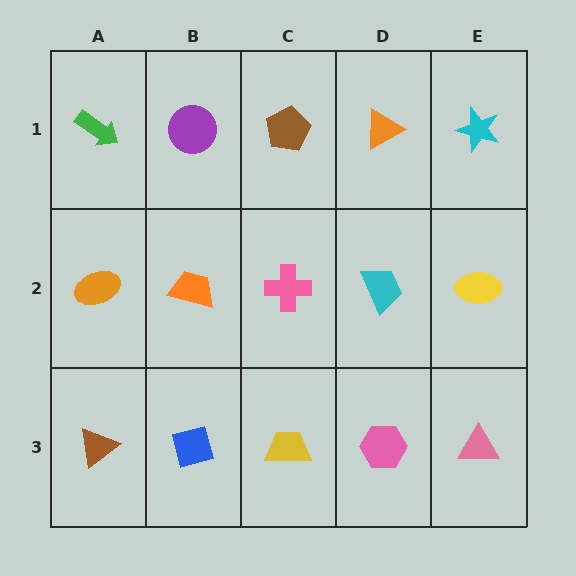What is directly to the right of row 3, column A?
A blue square.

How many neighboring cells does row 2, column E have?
3.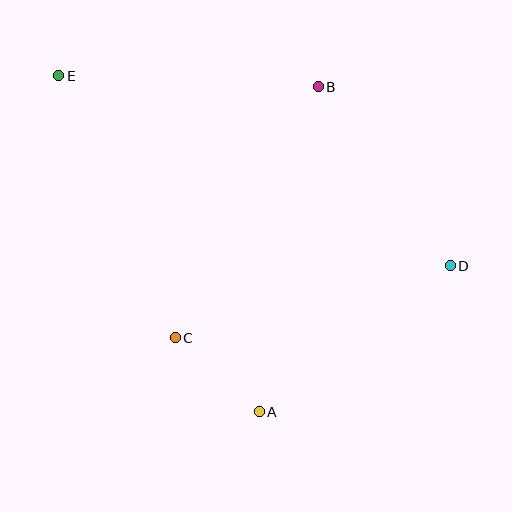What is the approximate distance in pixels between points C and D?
The distance between C and D is approximately 284 pixels.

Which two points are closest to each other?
Points A and C are closest to each other.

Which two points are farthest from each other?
Points D and E are farthest from each other.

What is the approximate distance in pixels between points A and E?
The distance between A and E is approximately 391 pixels.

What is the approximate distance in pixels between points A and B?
The distance between A and B is approximately 330 pixels.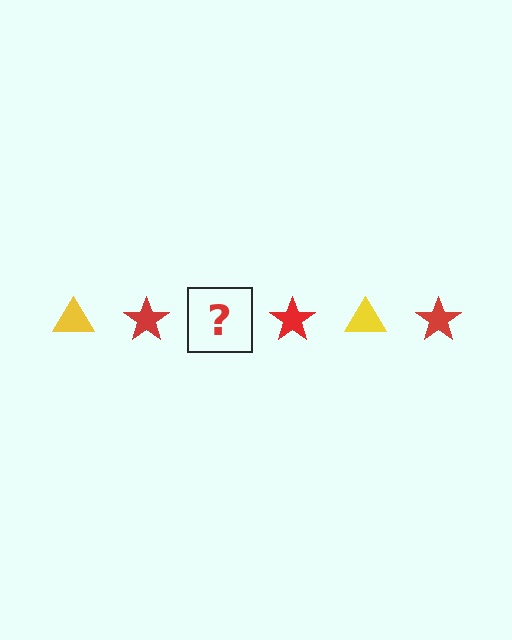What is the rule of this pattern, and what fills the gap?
The rule is that the pattern alternates between yellow triangle and red star. The gap should be filled with a yellow triangle.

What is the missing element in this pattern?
The missing element is a yellow triangle.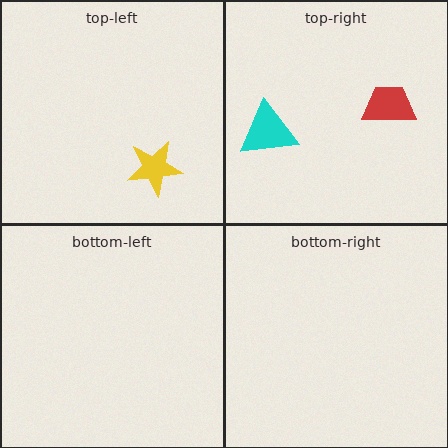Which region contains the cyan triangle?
The top-right region.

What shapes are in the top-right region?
The red trapezoid, the cyan triangle.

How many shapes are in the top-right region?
2.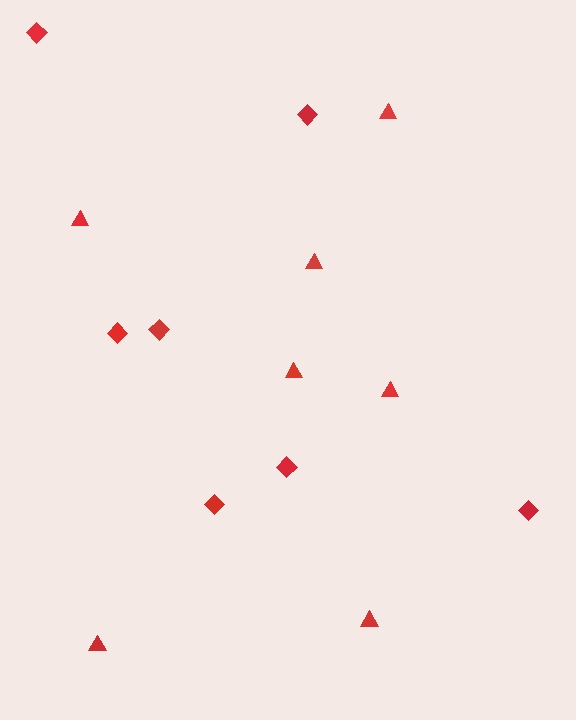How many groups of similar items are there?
There are 2 groups: one group of triangles (7) and one group of diamonds (7).